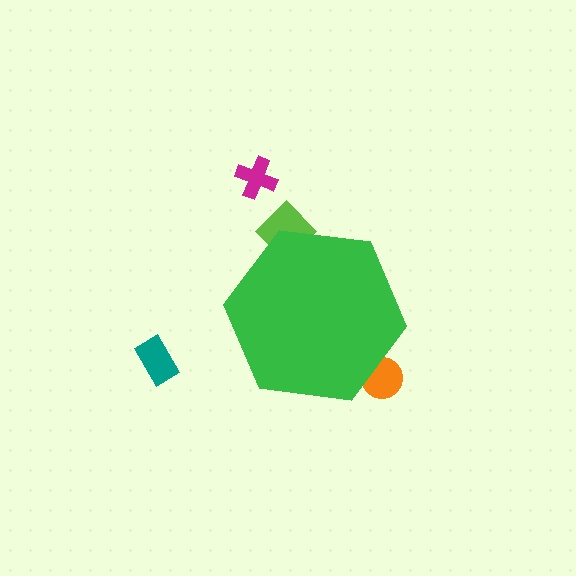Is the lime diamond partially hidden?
Yes, the lime diamond is partially hidden behind the green hexagon.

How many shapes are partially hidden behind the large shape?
2 shapes are partially hidden.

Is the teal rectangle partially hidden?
No, the teal rectangle is fully visible.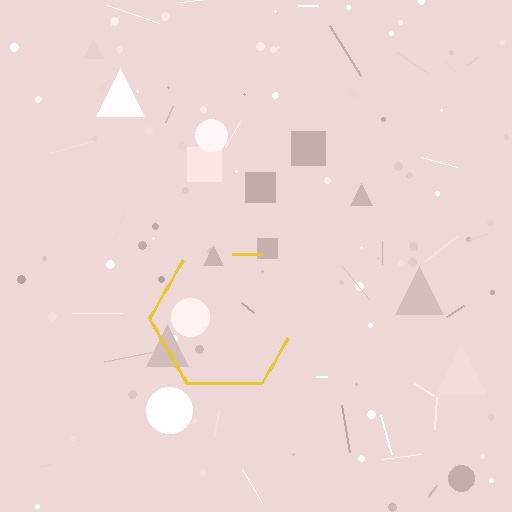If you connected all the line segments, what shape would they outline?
They would outline a hexagon.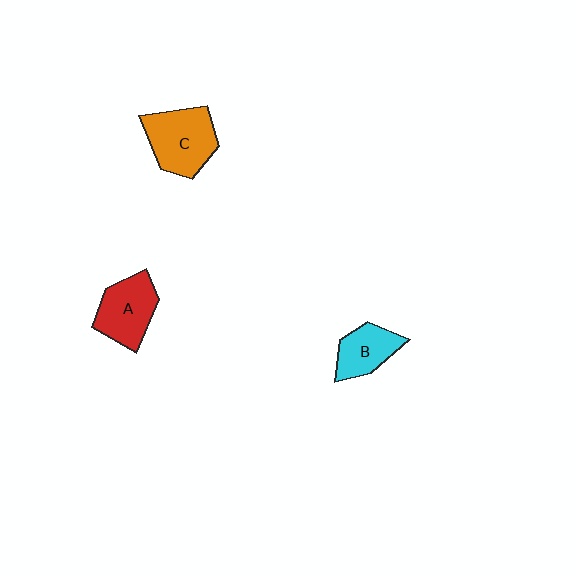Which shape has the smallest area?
Shape B (cyan).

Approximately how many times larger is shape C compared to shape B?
Approximately 1.5 times.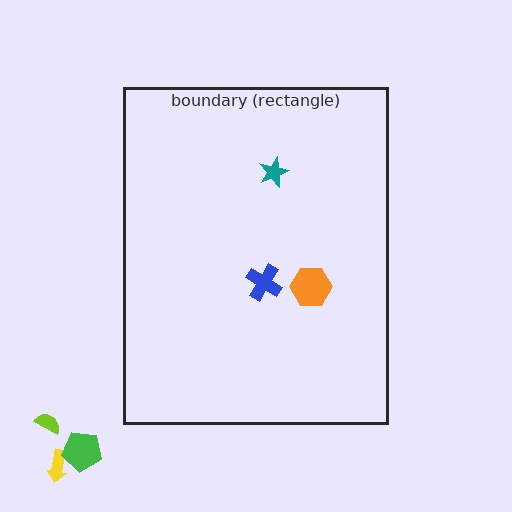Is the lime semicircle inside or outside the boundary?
Outside.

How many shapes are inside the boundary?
3 inside, 3 outside.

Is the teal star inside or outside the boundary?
Inside.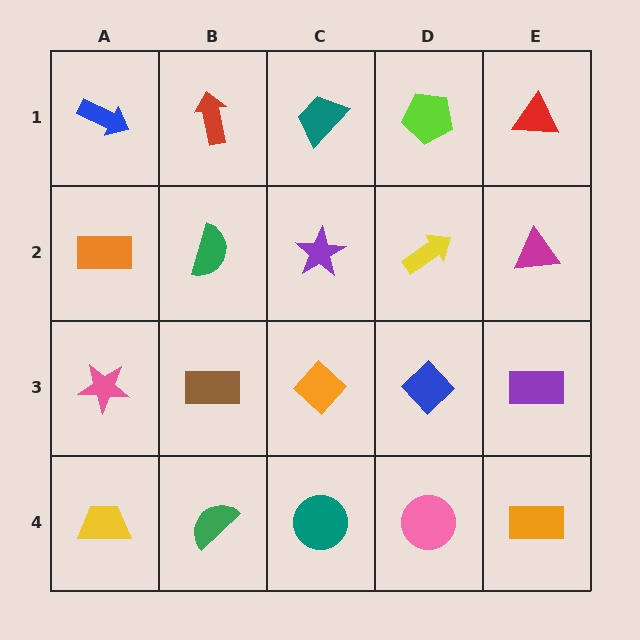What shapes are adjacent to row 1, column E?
A magenta triangle (row 2, column E), a lime pentagon (row 1, column D).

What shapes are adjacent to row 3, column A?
An orange rectangle (row 2, column A), a yellow trapezoid (row 4, column A), a brown rectangle (row 3, column B).